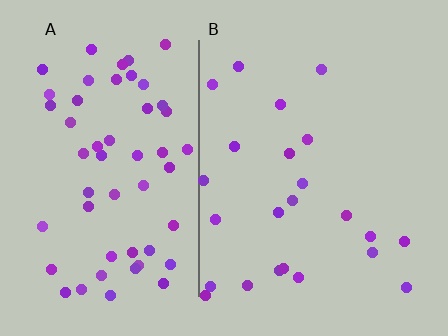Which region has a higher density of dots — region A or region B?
A (the left).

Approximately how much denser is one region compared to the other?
Approximately 2.4× — region A over region B.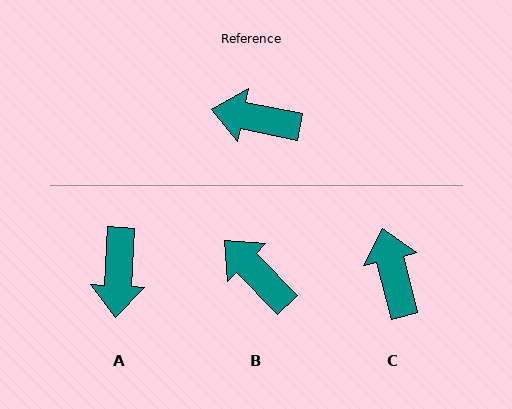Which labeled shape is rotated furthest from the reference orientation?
A, about 98 degrees away.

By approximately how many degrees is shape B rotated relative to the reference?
Approximately 34 degrees clockwise.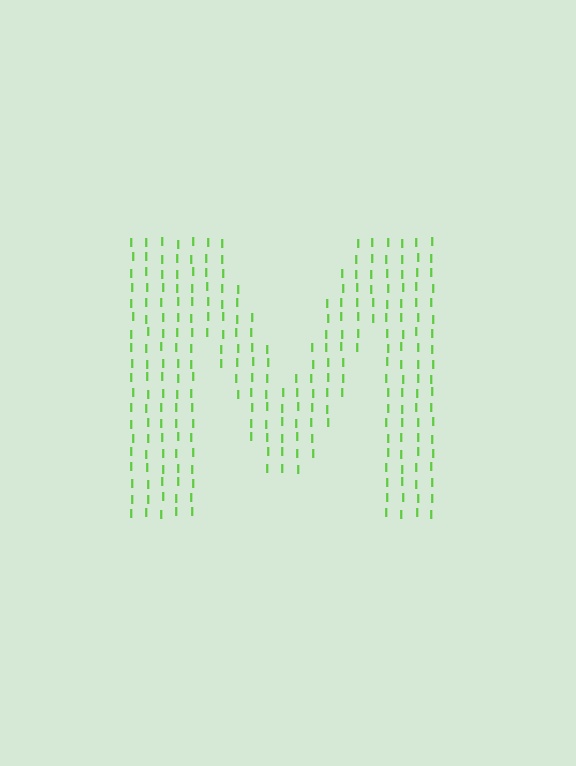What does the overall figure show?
The overall figure shows the letter M.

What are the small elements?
The small elements are letter I's.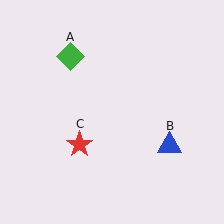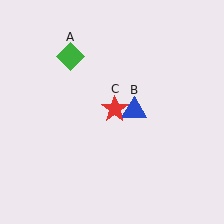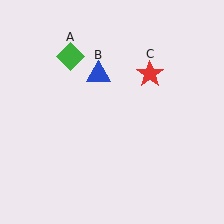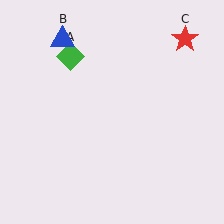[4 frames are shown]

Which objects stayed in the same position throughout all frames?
Green diamond (object A) remained stationary.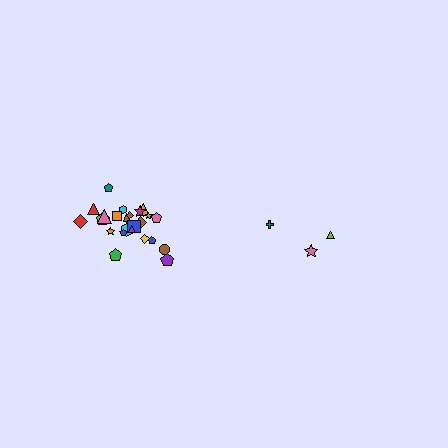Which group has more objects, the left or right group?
The left group.